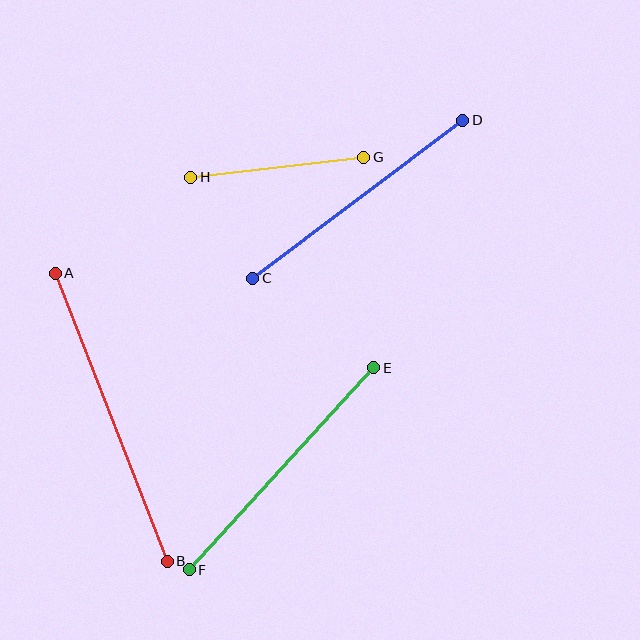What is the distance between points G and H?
The distance is approximately 174 pixels.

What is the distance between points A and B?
The distance is approximately 309 pixels.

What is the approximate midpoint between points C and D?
The midpoint is at approximately (358, 199) pixels.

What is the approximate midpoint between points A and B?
The midpoint is at approximately (111, 417) pixels.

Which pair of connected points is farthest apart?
Points A and B are farthest apart.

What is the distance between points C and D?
The distance is approximately 263 pixels.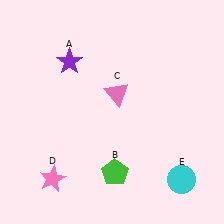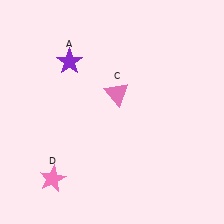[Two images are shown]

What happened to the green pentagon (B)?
The green pentagon (B) was removed in Image 2. It was in the bottom-right area of Image 1.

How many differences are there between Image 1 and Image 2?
There are 2 differences between the two images.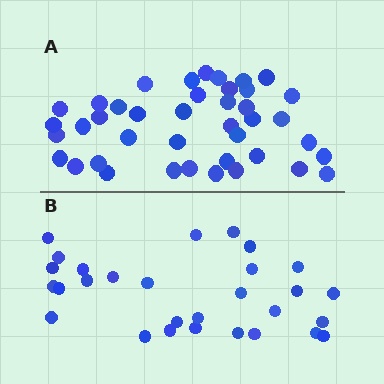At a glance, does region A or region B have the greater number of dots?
Region A (the top region) has more dots.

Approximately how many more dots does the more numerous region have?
Region A has roughly 12 or so more dots than region B.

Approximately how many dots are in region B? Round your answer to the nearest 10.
About 30 dots. (The exact count is 29, which rounds to 30.)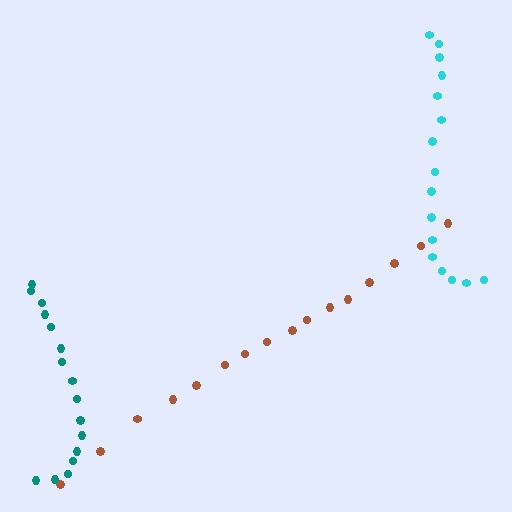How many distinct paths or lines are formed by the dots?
There are 3 distinct paths.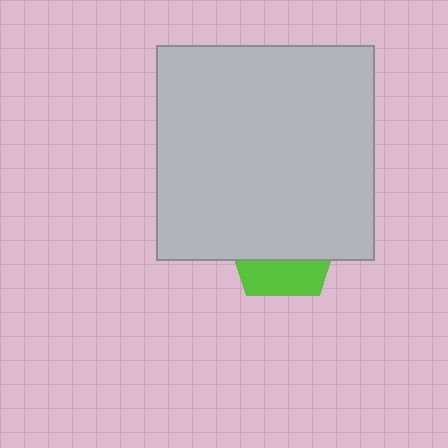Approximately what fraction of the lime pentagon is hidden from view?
Roughly 69% of the lime pentagon is hidden behind the light gray rectangle.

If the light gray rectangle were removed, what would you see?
You would see the complete lime pentagon.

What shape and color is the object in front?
The object in front is a light gray rectangle.